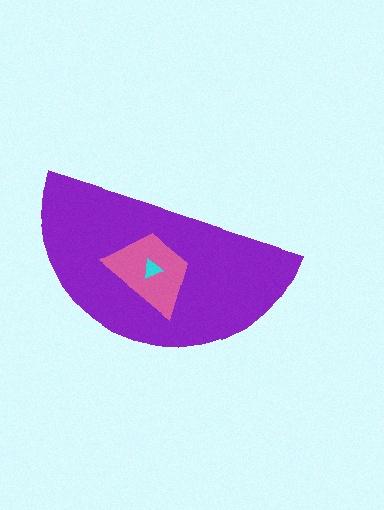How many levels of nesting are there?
3.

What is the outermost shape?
The purple semicircle.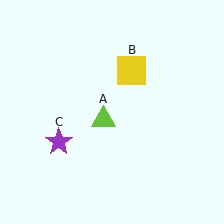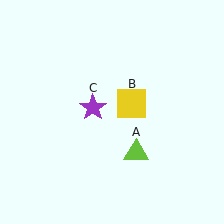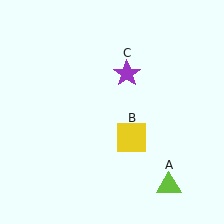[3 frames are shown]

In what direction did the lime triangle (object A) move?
The lime triangle (object A) moved down and to the right.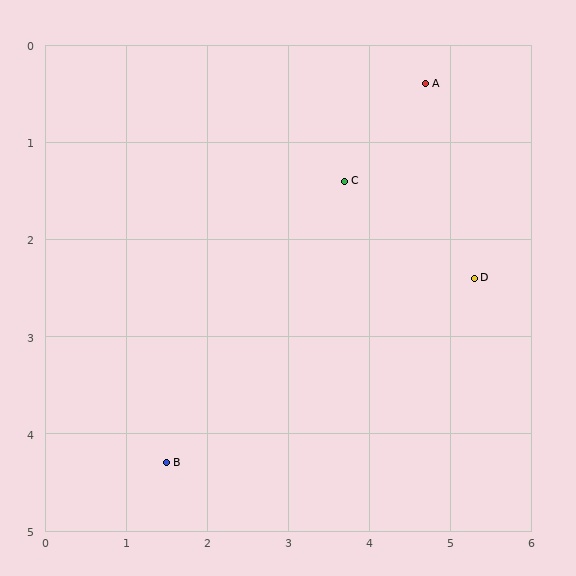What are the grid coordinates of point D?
Point D is at approximately (5.3, 2.4).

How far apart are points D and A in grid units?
Points D and A are about 2.1 grid units apart.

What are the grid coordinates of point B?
Point B is at approximately (1.5, 4.3).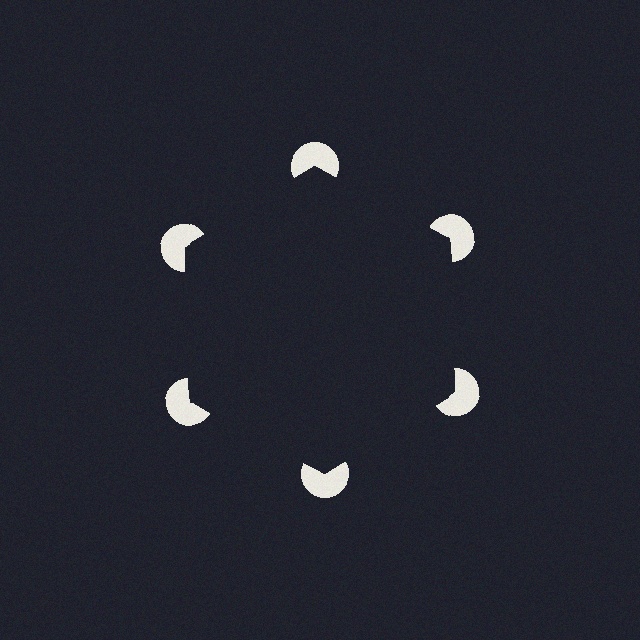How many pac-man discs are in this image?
There are 6 — one at each vertex of the illusory hexagon.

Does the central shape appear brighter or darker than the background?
It typically appears slightly darker than the background, even though no actual brightness change is drawn.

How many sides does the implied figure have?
6 sides.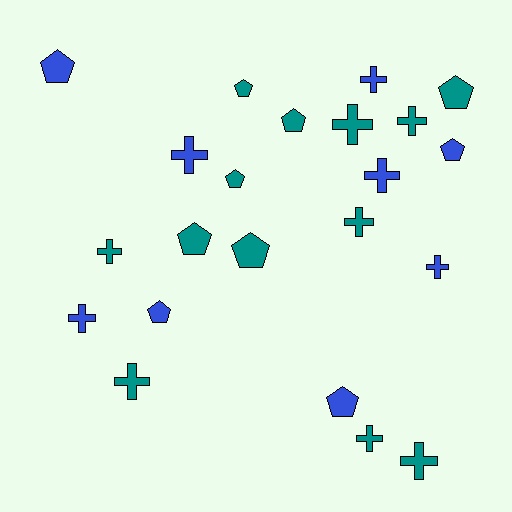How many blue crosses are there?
There are 5 blue crosses.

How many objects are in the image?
There are 22 objects.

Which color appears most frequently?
Teal, with 13 objects.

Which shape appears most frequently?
Cross, with 12 objects.